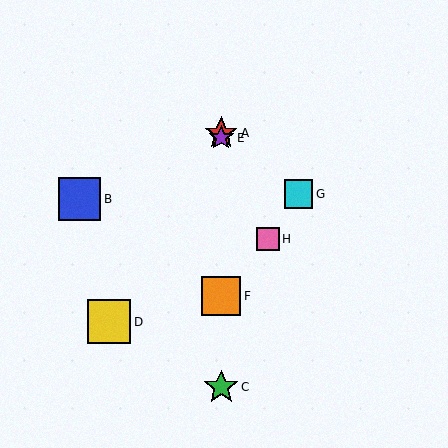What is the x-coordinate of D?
Object D is at x≈109.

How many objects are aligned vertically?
4 objects (A, C, E, F) are aligned vertically.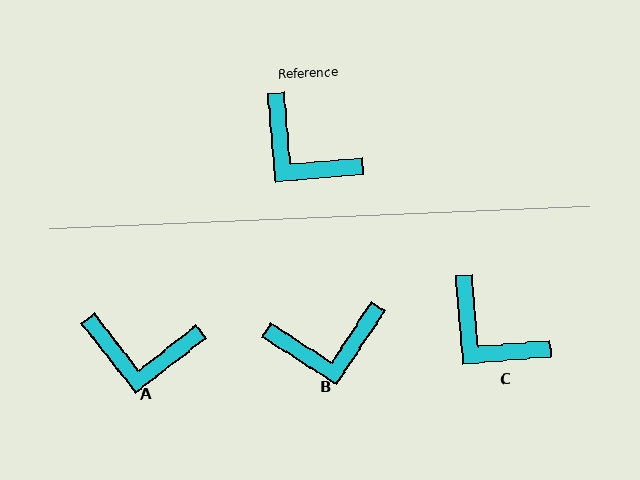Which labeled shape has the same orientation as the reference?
C.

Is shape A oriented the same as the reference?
No, it is off by about 33 degrees.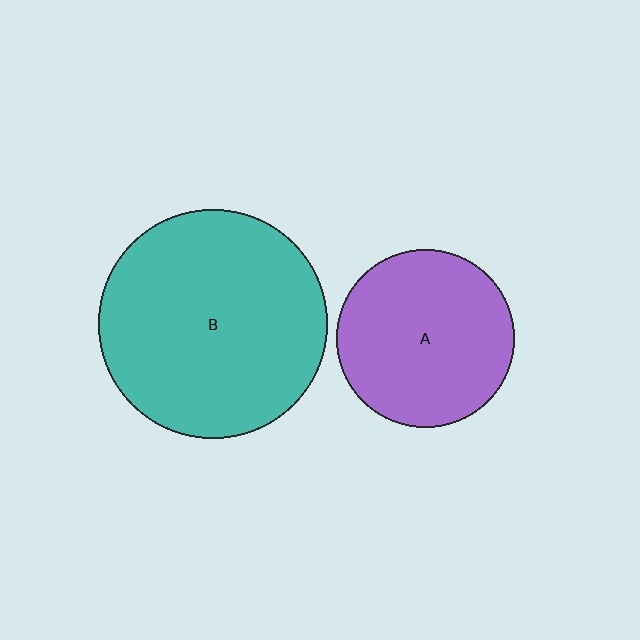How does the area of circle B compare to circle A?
Approximately 1.7 times.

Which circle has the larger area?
Circle B (teal).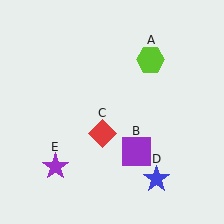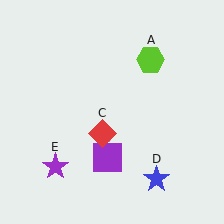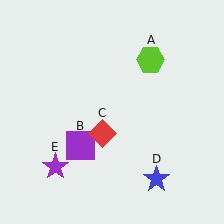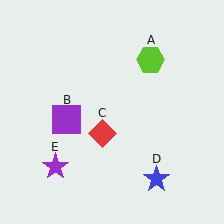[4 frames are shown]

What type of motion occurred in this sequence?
The purple square (object B) rotated clockwise around the center of the scene.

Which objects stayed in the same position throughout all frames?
Lime hexagon (object A) and red diamond (object C) and blue star (object D) and purple star (object E) remained stationary.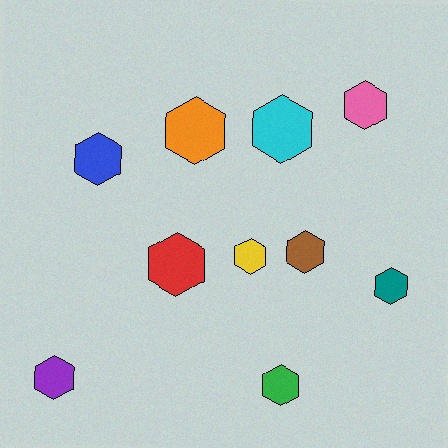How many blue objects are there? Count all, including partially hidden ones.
There is 1 blue object.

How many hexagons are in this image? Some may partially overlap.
There are 10 hexagons.